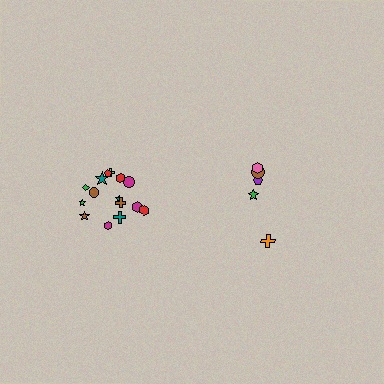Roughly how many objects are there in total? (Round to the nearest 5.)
Roughly 20 objects in total.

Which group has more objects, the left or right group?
The left group.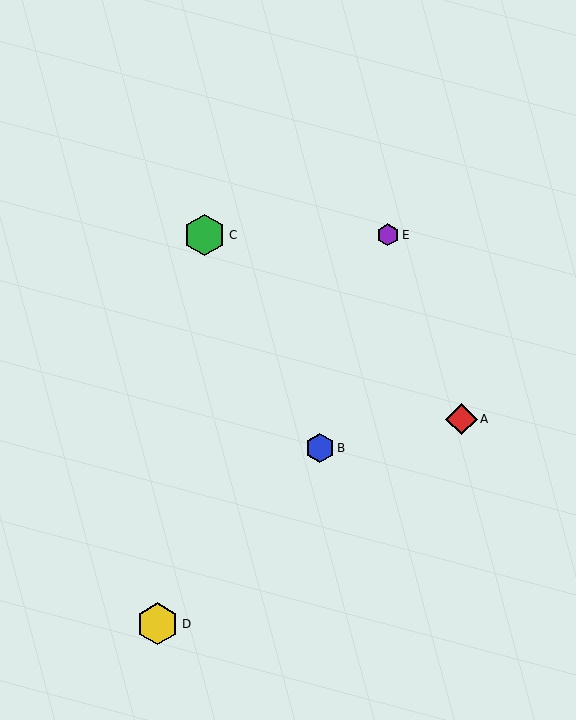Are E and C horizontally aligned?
Yes, both are at y≈235.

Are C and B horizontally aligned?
No, C is at y≈235 and B is at y≈448.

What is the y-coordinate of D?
Object D is at y≈624.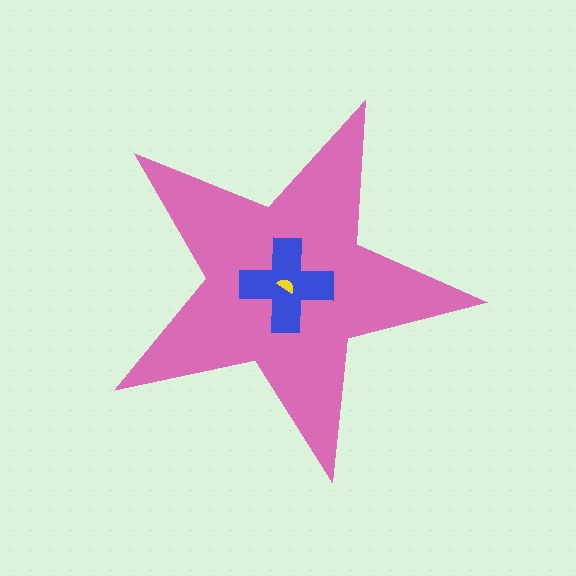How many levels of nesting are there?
3.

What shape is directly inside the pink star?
The blue cross.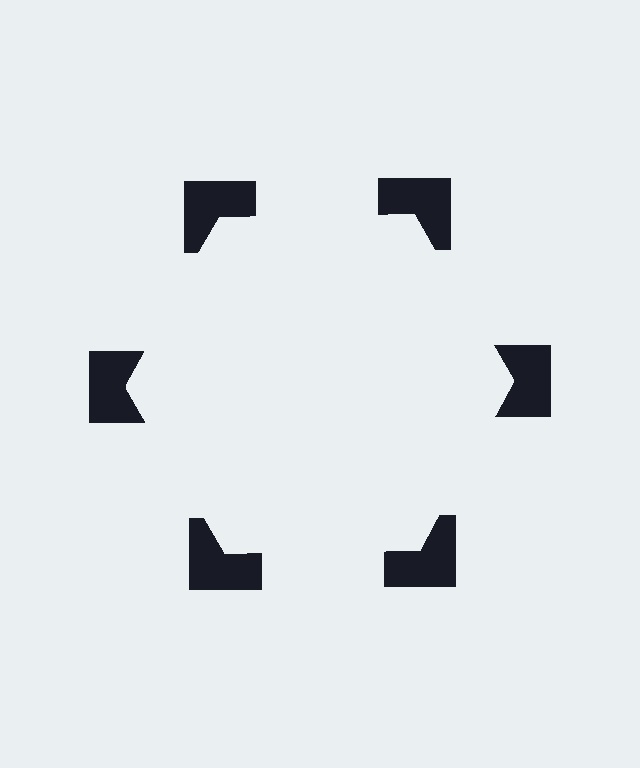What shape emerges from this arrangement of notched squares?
An illusory hexagon — its edges are inferred from the aligned wedge cuts in the notched squares, not physically drawn.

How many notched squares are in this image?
There are 6 — one at each vertex of the illusory hexagon.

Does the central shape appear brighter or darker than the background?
It typically appears slightly brighter than the background, even though no actual brightness change is drawn.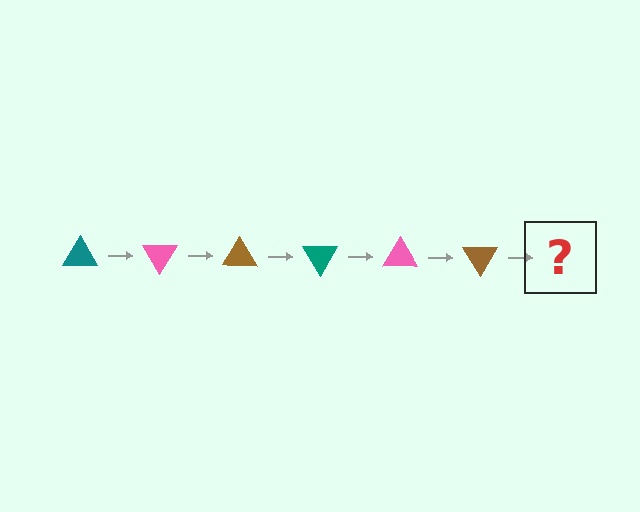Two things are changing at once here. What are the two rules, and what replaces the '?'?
The two rules are that it rotates 60 degrees each step and the color cycles through teal, pink, and brown. The '?' should be a teal triangle, rotated 360 degrees from the start.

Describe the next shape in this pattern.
It should be a teal triangle, rotated 360 degrees from the start.